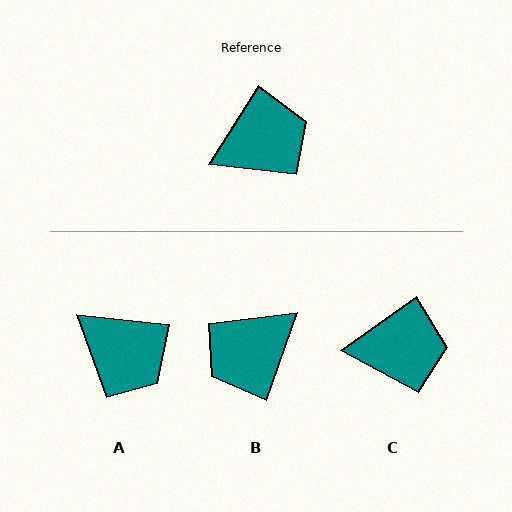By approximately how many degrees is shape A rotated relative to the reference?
Approximately 64 degrees clockwise.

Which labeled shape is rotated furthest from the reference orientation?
B, about 167 degrees away.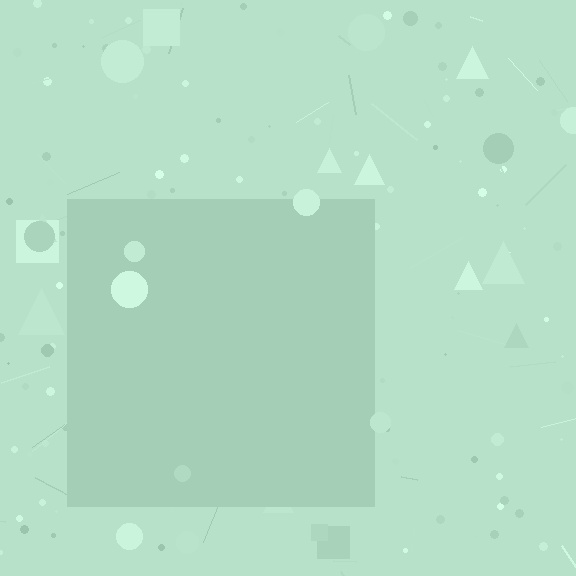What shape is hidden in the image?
A square is hidden in the image.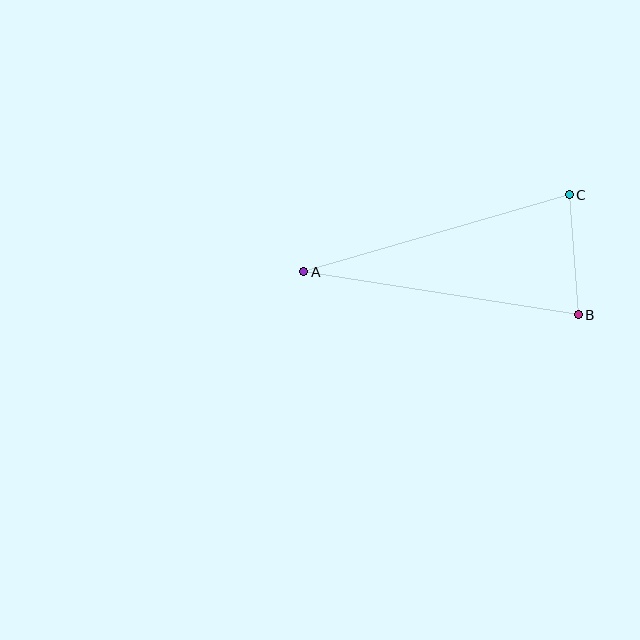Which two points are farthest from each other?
Points A and B are farthest from each other.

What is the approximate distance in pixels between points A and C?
The distance between A and C is approximately 276 pixels.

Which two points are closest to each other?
Points B and C are closest to each other.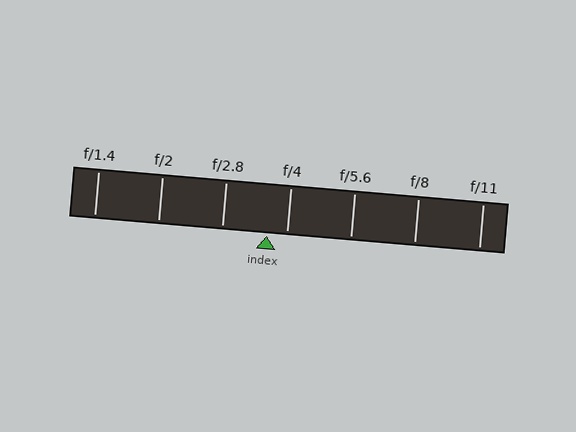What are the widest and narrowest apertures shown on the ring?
The widest aperture shown is f/1.4 and the narrowest is f/11.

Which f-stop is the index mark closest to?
The index mark is closest to f/4.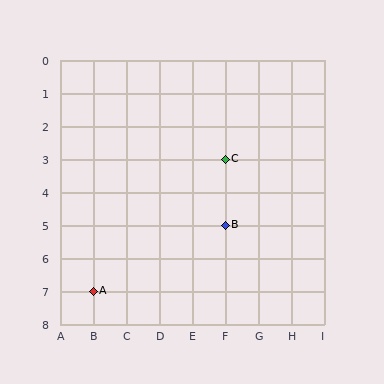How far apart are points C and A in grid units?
Points C and A are 4 columns and 4 rows apart (about 5.7 grid units diagonally).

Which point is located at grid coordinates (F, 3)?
Point C is at (F, 3).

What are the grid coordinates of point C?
Point C is at grid coordinates (F, 3).